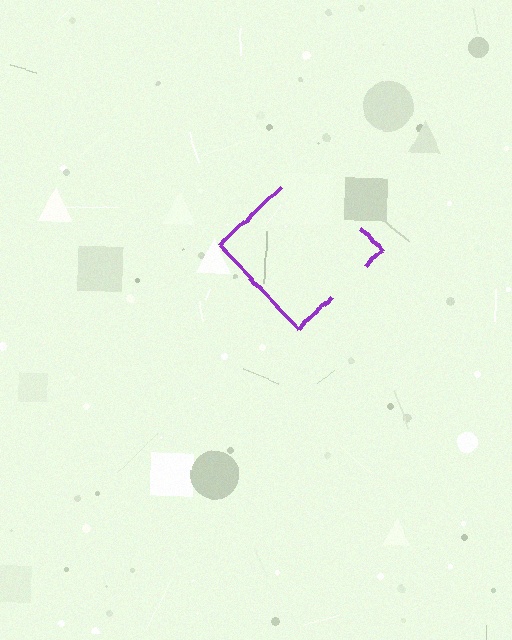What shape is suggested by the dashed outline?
The dashed outline suggests a diamond.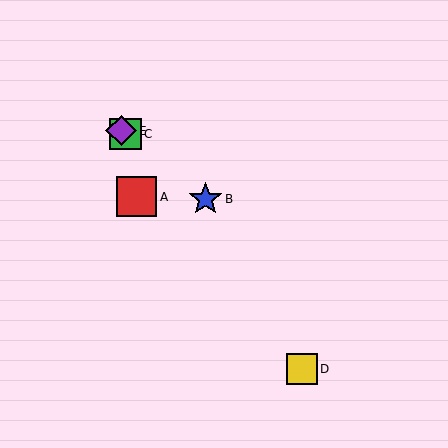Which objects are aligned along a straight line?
Objects B, C, E are aligned along a straight line.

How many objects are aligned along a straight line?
3 objects (B, C, E) are aligned along a straight line.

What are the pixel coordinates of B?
Object B is at (205, 199).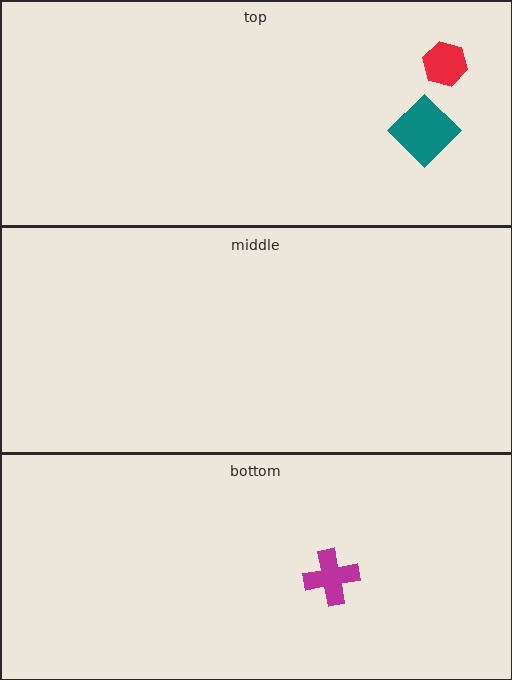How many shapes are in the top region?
2.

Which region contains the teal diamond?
The top region.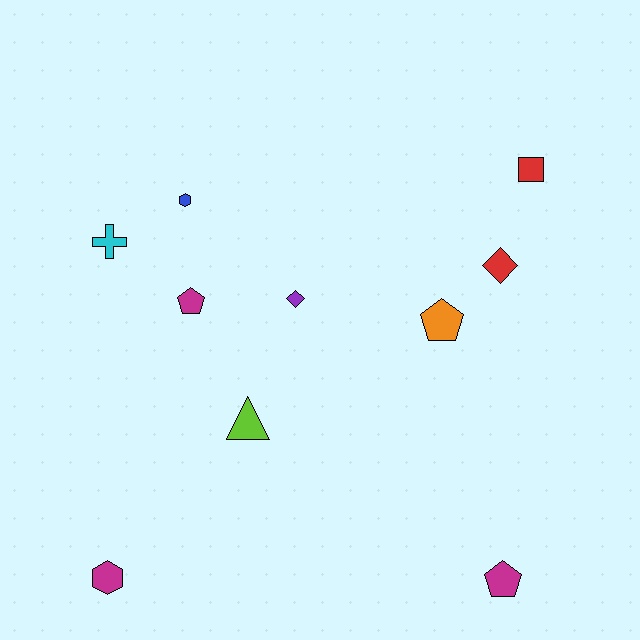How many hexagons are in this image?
There are 2 hexagons.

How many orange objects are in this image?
There is 1 orange object.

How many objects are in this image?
There are 10 objects.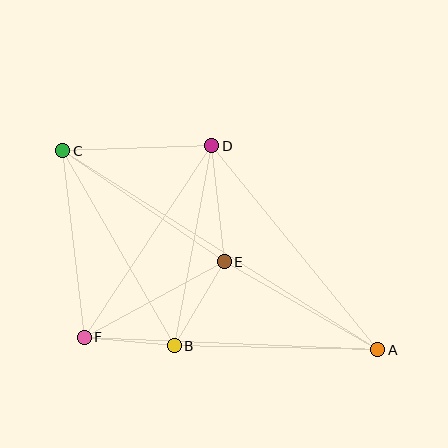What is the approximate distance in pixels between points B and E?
The distance between B and E is approximately 97 pixels.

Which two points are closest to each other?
Points B and F are closest to each other.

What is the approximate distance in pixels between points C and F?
The distance between C and F is approximately 188 pixels.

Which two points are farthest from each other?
Points A and C are farthest from each other.